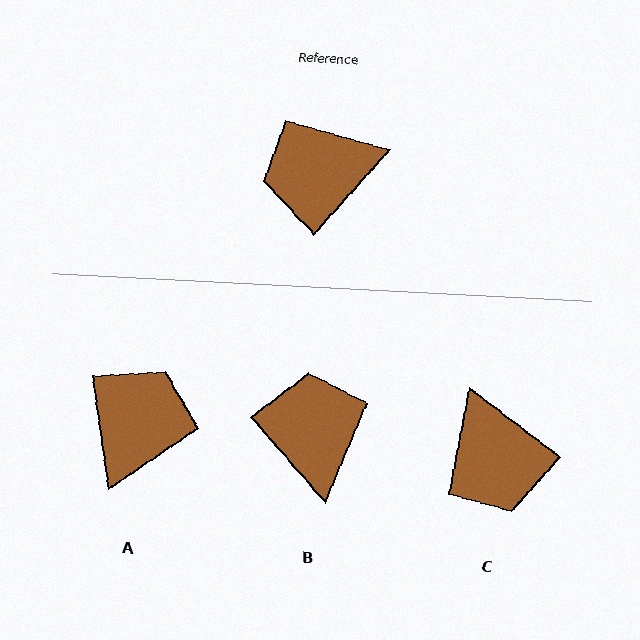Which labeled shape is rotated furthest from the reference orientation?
A, about 130 degrees away.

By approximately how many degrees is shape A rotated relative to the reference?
Approximately 130 degrees clockwise.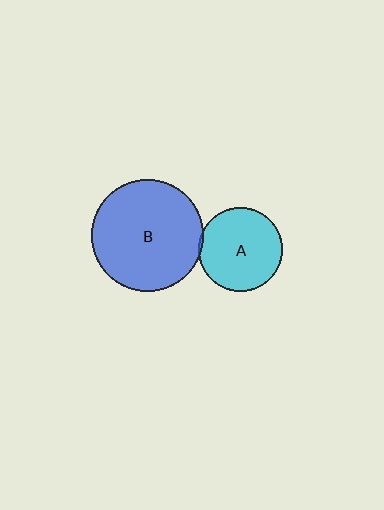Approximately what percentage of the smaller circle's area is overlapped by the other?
Approximately 5%.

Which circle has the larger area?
Circle B (blue).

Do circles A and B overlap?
Yes.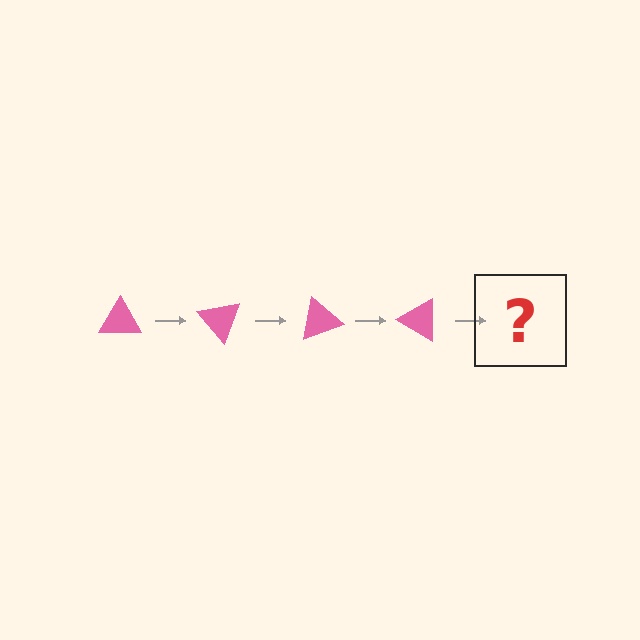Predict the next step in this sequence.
The next step is a pink triangle rotated 200 degrees.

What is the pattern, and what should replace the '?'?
The pattern is that the triangle rotates 50 degrees each step. The '?' should be a pink triangle rotated 200 degrees.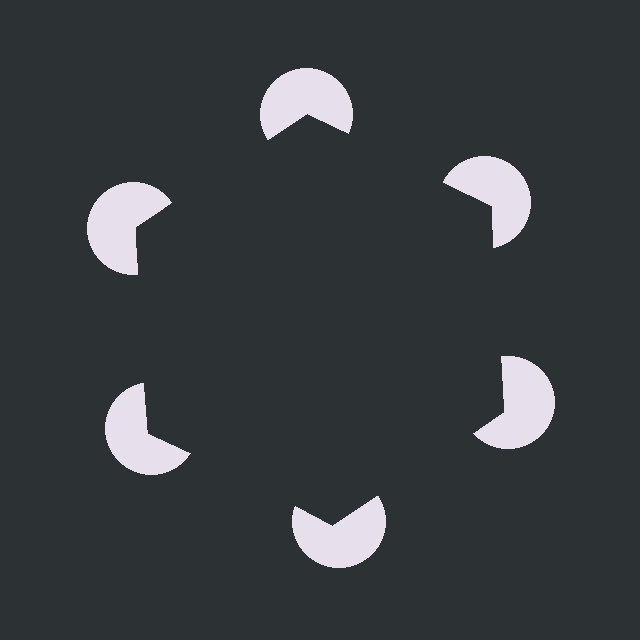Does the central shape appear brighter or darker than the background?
It typically appears slightly darker than the background, even though no actual brightness change is drawn.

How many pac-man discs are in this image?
There are 6 — one at each vertex of the illusory hexagon.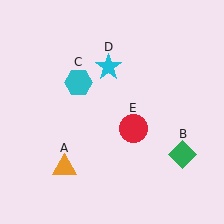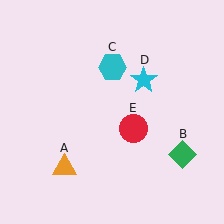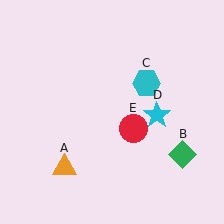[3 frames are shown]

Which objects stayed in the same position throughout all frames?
Orange triangle (object A) and green diamond (object B) and red circle (object E) remained stationary.